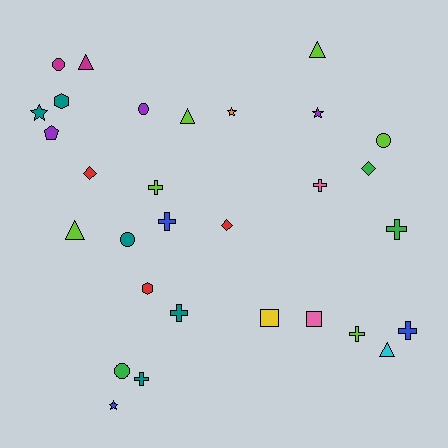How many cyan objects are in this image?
There is 1 cyan object.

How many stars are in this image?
There are 4 stars.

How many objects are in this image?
There are 30 objects.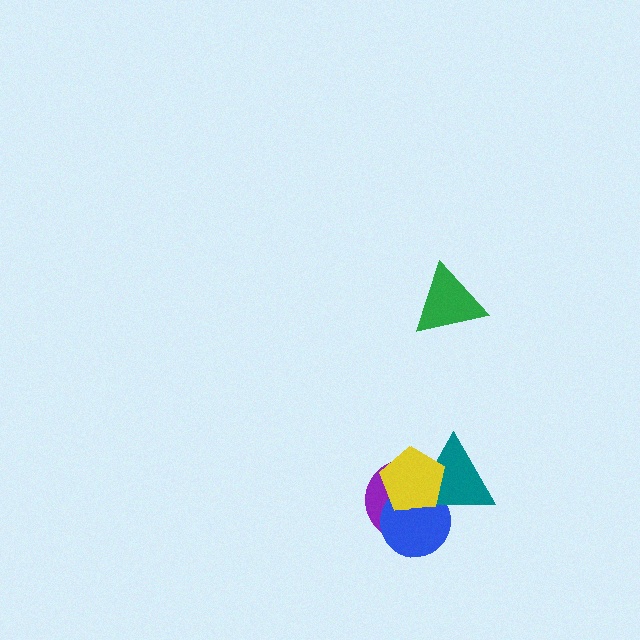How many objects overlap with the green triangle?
0 objects overlap with the green triangle.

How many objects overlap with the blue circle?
3 objects overlap with the blue circle.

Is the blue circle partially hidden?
Yes, it is partially covered by another shape.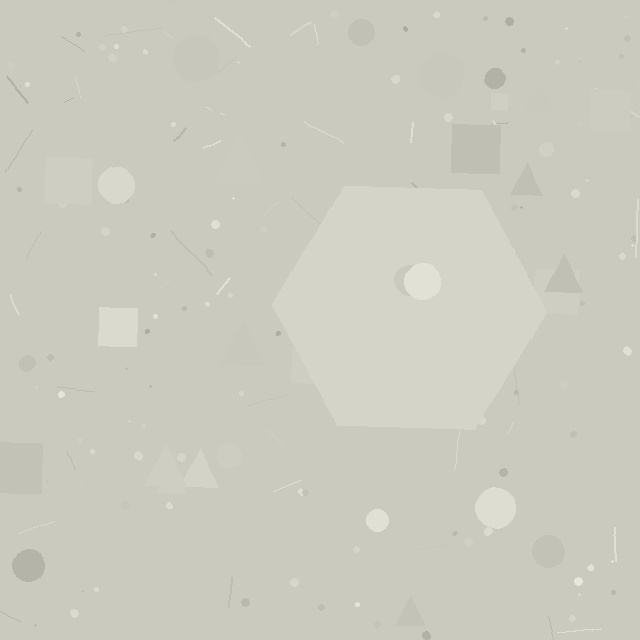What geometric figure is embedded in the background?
A hexagon is embedded in the background.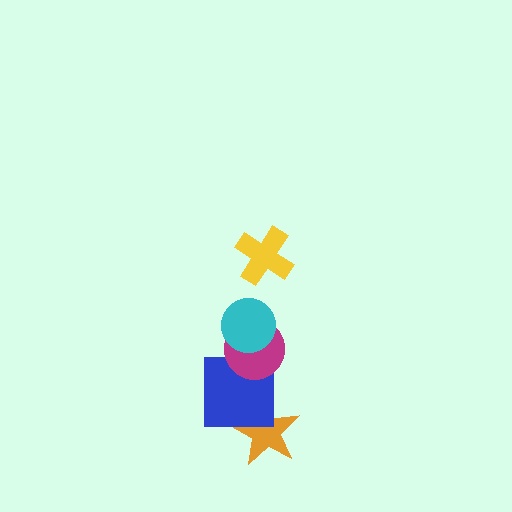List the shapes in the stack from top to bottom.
From top to bottom: the yellow cross, the cyan circle, the magenta circle, the blue square, the orange star.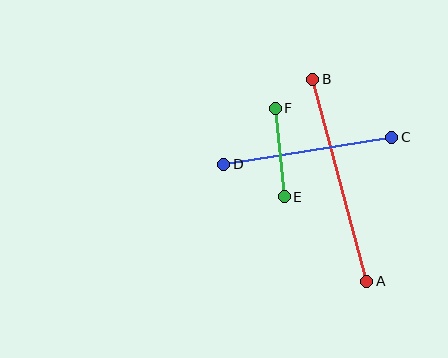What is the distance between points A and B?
The distance is approximately 209 pixels.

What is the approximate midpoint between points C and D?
The midpoint is at approximately (308, 151) pixels.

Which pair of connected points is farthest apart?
Points A and B are farthest apart.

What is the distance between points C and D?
The distance is approximately 171 pixels.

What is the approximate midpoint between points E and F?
The midpoint is at approximately (280, 152) pixels.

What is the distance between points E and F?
The distance is approximately 89 pixels.